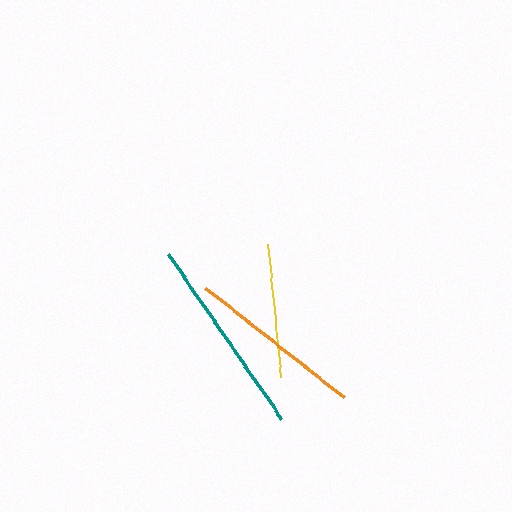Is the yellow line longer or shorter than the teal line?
The teal line is longer than the yellow line.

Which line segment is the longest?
The teal line is the longest at approximately 199 pixels.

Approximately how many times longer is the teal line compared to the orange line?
The teal line is approximately 1.1 times the length of the orange line.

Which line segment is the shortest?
The yellow line is the shortest at approximately 133 pixels.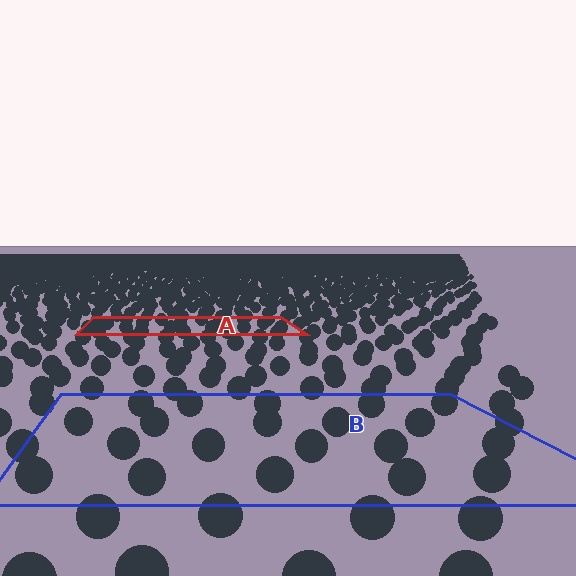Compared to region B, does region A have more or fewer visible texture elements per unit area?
Region A has more texture elements per unit area — they are packed more densely because it is farther away.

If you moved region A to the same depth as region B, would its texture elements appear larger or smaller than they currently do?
They would appear larger. At a closer depth, the same texture elements are projected at a bigger on-screen size.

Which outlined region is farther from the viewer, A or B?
Region A is farther from the viewer — the texture elements inside it appear smaller and more densely packed.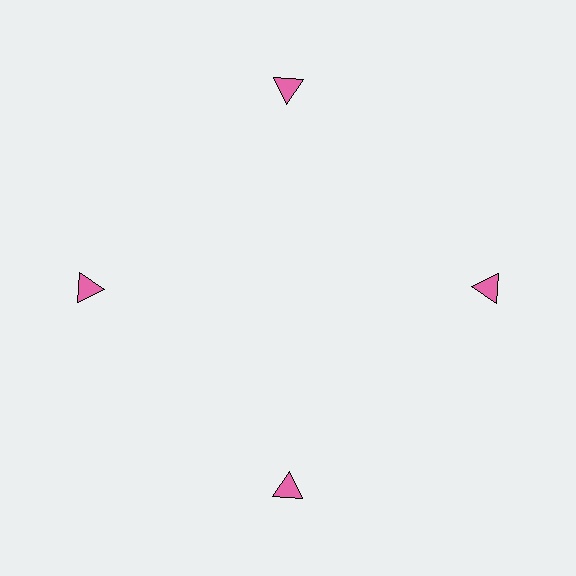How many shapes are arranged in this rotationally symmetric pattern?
There are 4 shapes, arranged in 4 groups of 1.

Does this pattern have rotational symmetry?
Yes, this pattern has 4-fold rotational symmetry. It looks the same after rotating 90 degrees around the center.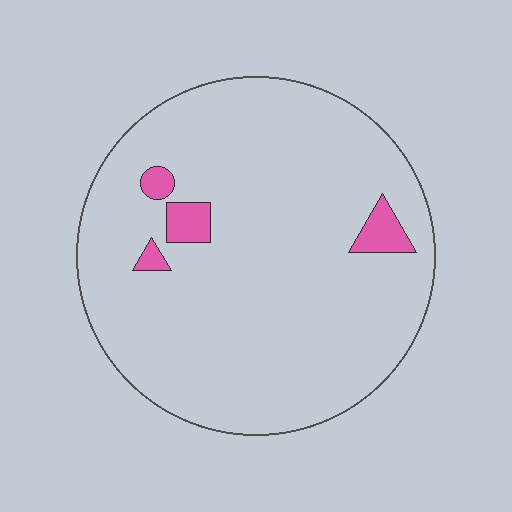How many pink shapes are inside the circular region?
4.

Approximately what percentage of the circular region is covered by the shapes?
Approximately 5%.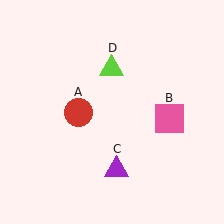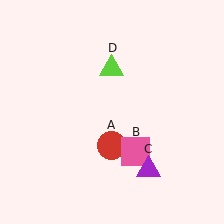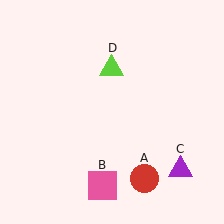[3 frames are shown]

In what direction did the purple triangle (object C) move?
The purple triangle (object C) moved right.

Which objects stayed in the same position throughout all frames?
Lime triangle (object D) remained stationary.